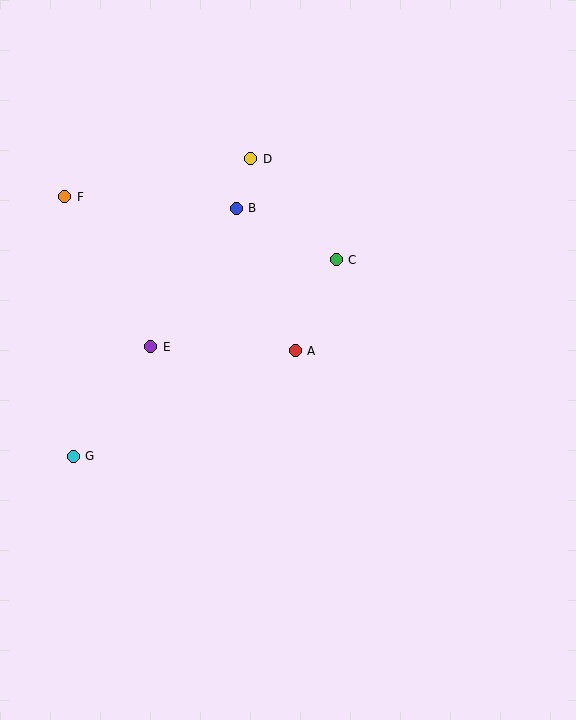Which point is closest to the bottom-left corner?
Point G is closest to the bottom-left corner.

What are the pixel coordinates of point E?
Point E is at (151, 347).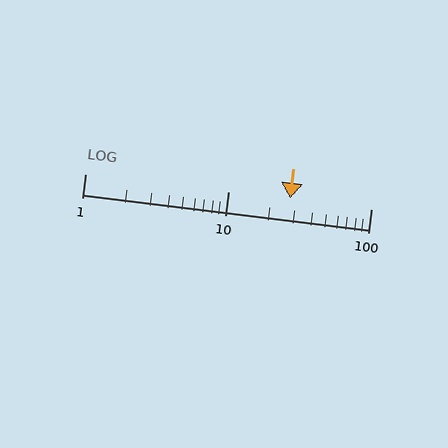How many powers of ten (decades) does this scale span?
The scale spans 2 decades, from 1 to 100.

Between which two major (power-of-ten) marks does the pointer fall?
The pointer is between 10 and 100.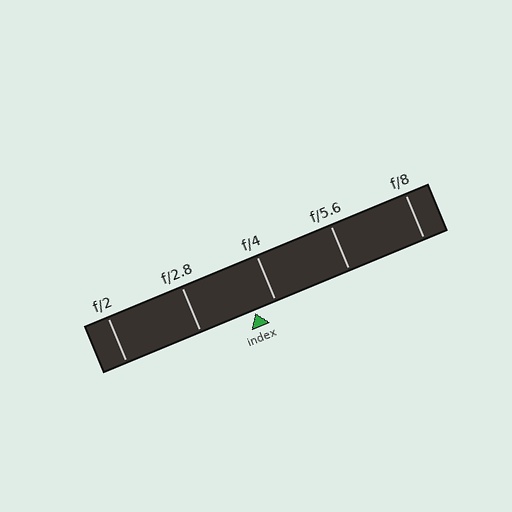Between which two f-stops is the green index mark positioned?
The index mark is between f/2.8 and f/4.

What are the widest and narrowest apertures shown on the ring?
The widest aperture shown is f/2 and the narrowest is f/8.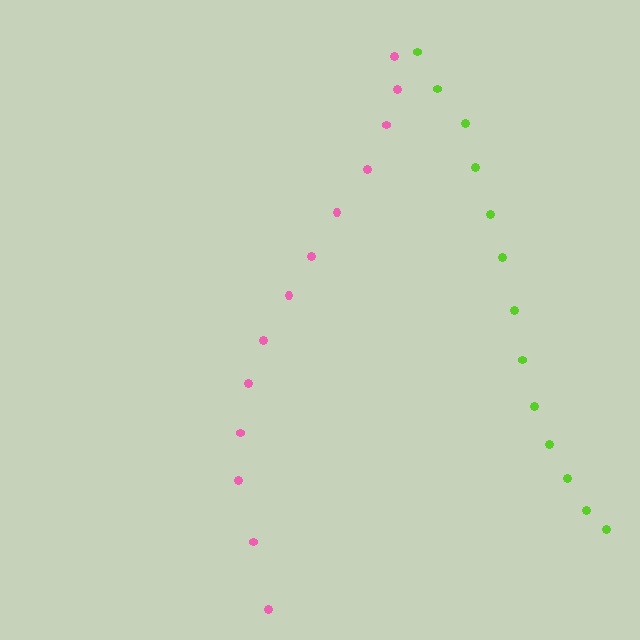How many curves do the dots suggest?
There are 2 distinct paths.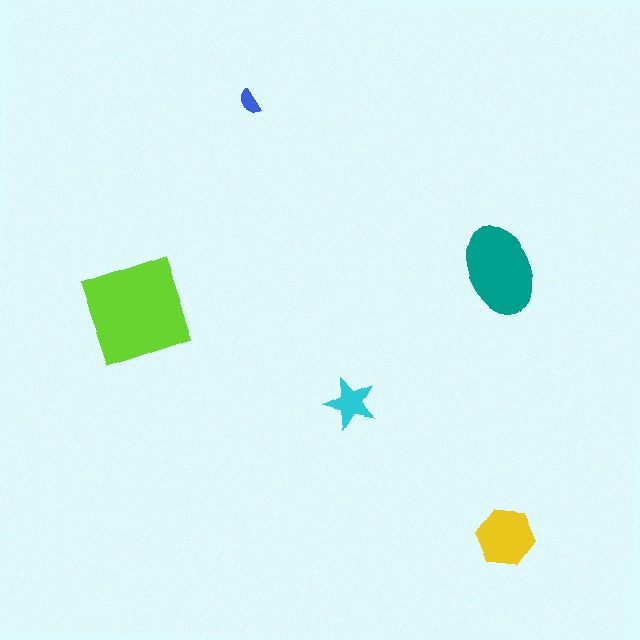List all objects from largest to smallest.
The lime square, the teal ellipse, the yellow hexagon, the cyan star, the blue semicircle.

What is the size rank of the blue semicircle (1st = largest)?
5th.